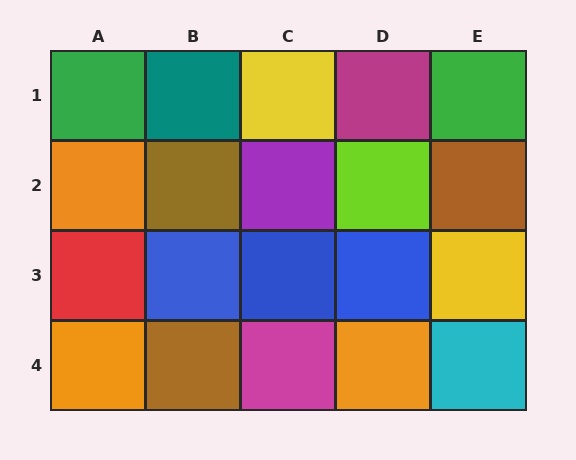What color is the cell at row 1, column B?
Teal.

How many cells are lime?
1 cell is lime.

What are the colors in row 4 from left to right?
Orange, brown, magenta, orange, cyan.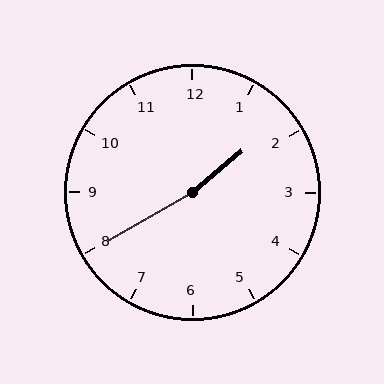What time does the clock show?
1:40.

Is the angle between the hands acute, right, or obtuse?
It is obtuse.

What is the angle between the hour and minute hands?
Approximately 170 degrees.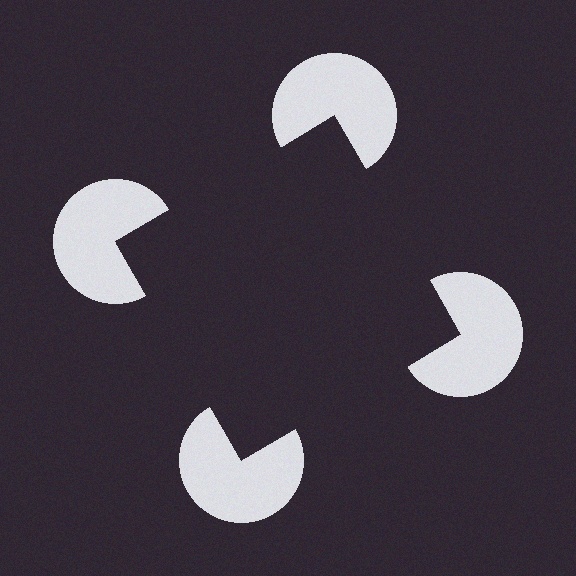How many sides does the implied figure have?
4 sides.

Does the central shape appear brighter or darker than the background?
It typically appears slightly darker than the background, even though no actual brightness change is drawn.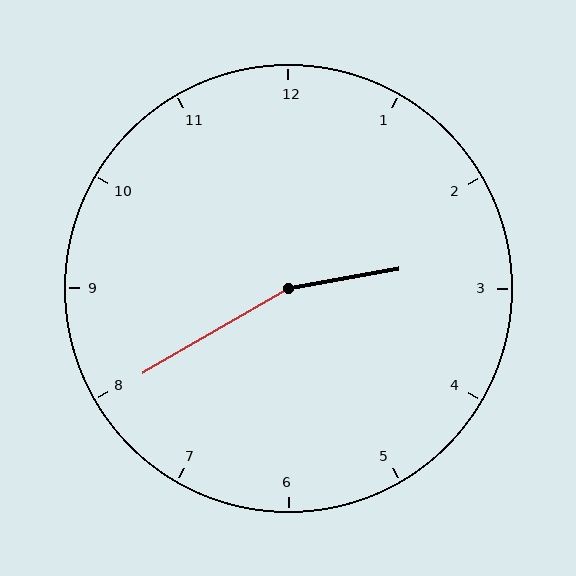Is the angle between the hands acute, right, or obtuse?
It is obtuse.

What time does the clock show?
2:40.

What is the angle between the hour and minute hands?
Approximately 160 degrees.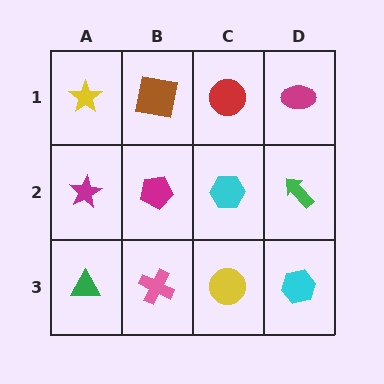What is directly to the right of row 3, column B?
A yellow circle.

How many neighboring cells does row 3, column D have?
2.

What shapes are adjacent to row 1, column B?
A magenta pentagon (row 2, column B), a yellow star (row 1, column A), a red circle (row 1, column C).